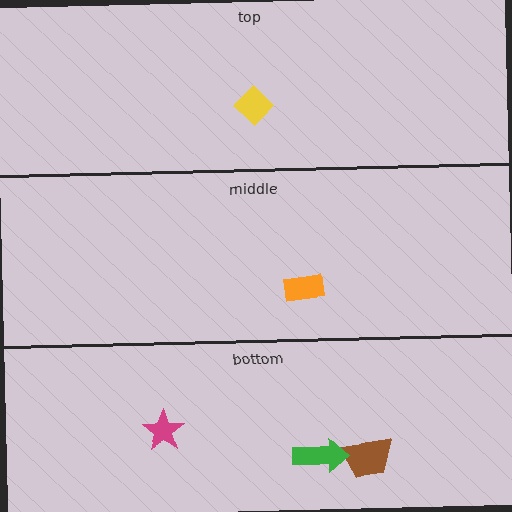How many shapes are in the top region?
1.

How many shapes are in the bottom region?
3.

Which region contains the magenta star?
The bottom region.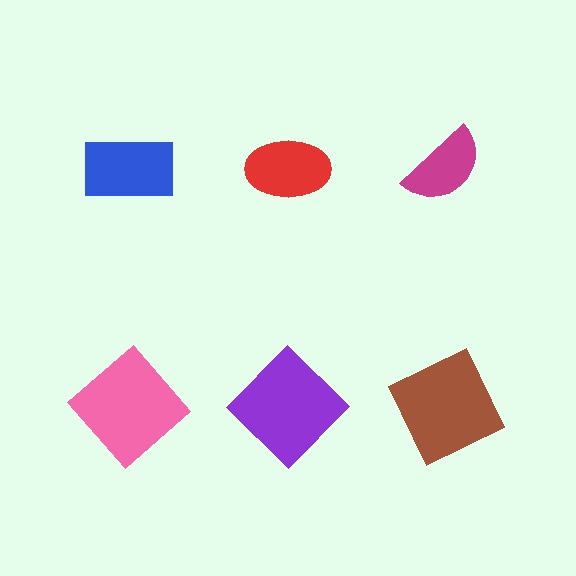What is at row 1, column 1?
A blue rectangle.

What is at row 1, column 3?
A magenta semicircle.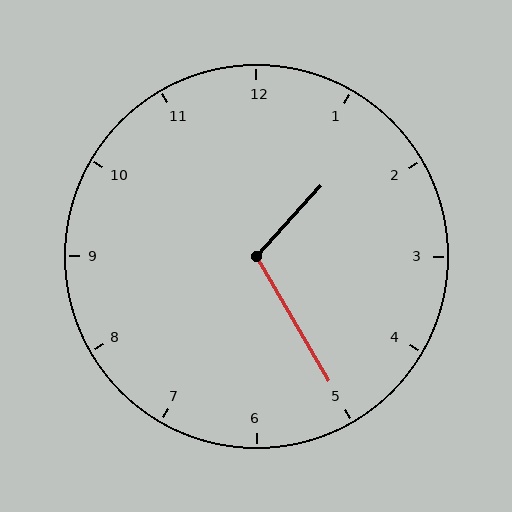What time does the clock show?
1:25.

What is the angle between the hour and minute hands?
Approximately 108 degrees.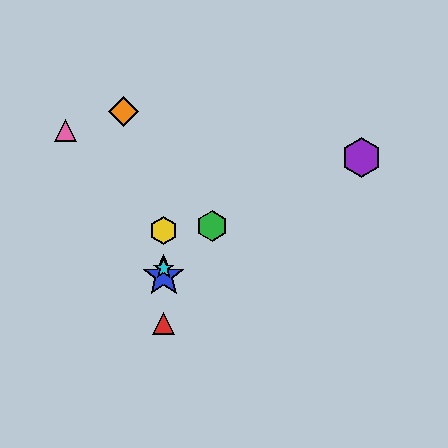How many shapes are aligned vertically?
4 shapes (the red triangle, the blue star, the yellow hexagon, the cyan star) are aligned vertically.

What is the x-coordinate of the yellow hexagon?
The yellow hexagon is at x≈164.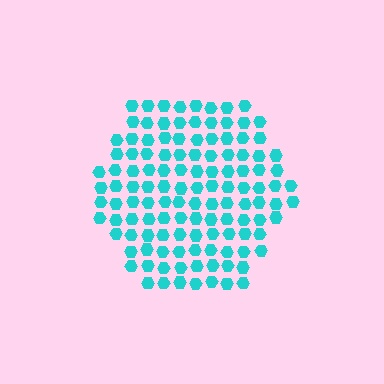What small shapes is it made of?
It is made of small hexagons.